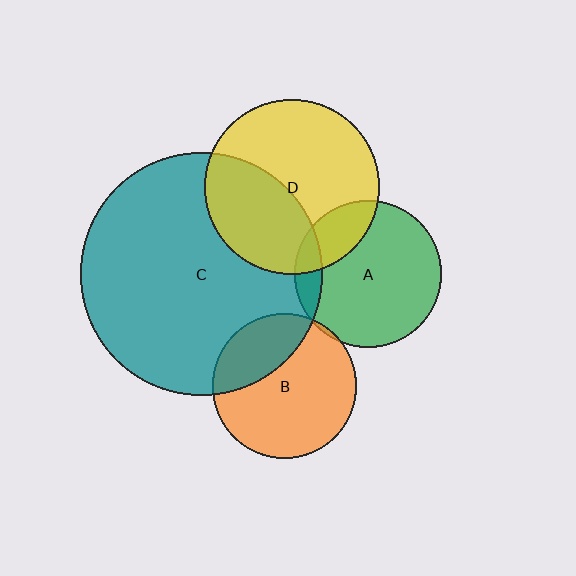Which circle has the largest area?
Circle C (teal).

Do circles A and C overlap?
Yes.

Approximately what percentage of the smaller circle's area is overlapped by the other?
Approximately 10%.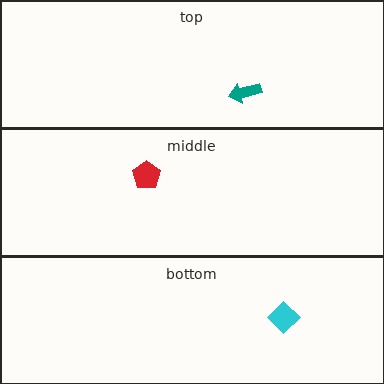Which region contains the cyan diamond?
The bottom region.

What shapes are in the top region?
The teal arrow.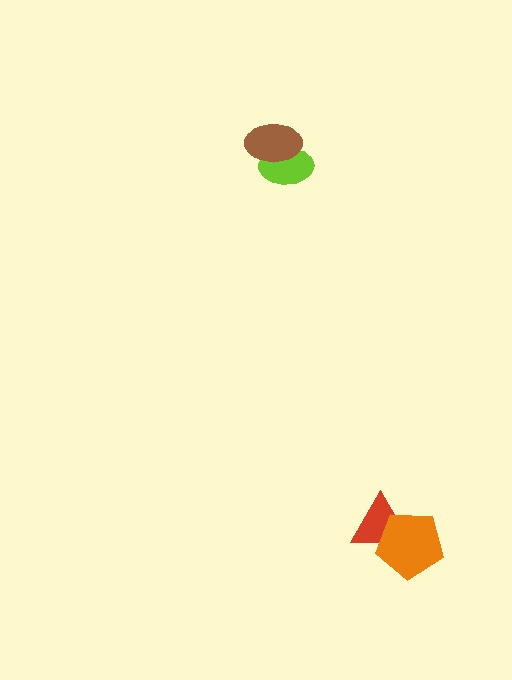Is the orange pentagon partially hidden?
No, no other shape covers it.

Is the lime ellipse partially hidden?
Yes, it is partially covered by another shape.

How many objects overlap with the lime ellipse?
1 object overlaps with the lime ellipse.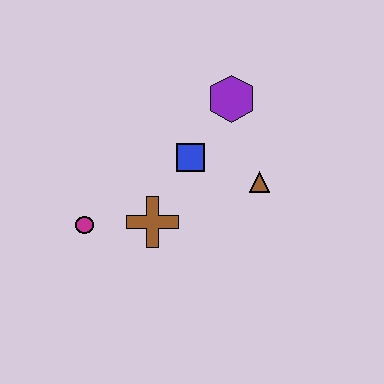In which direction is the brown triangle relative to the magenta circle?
The brown triangle is to the right of the magenta circle.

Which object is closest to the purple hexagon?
The blue square is closest to the purple hexagon.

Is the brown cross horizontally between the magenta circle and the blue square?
Yes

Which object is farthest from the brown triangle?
The magenta circle is farthest from the brown triangle.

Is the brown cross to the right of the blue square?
No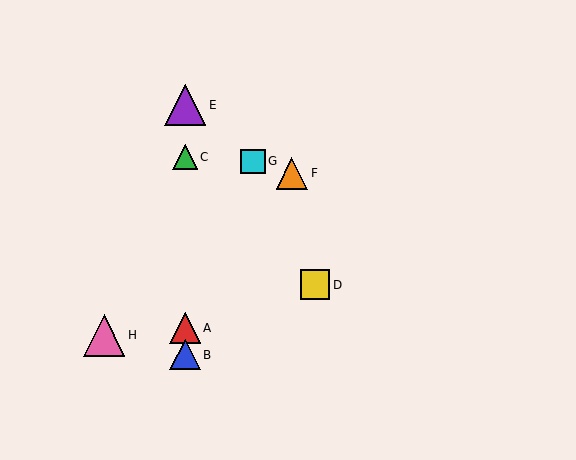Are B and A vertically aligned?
Yes, both are at x≈185.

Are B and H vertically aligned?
No, B is at x≈185 and H is at x≈104.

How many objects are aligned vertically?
4 objects (A, B, C, E) are aligned vertically.